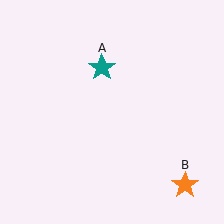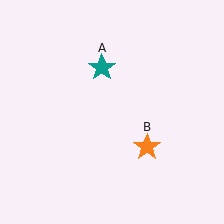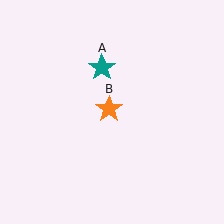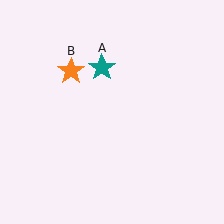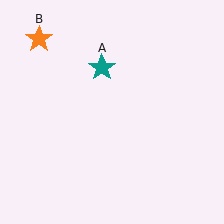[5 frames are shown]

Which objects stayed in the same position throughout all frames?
Teal star (object A) remained stationary.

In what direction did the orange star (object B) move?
The orange star (object B) moved up and to the left.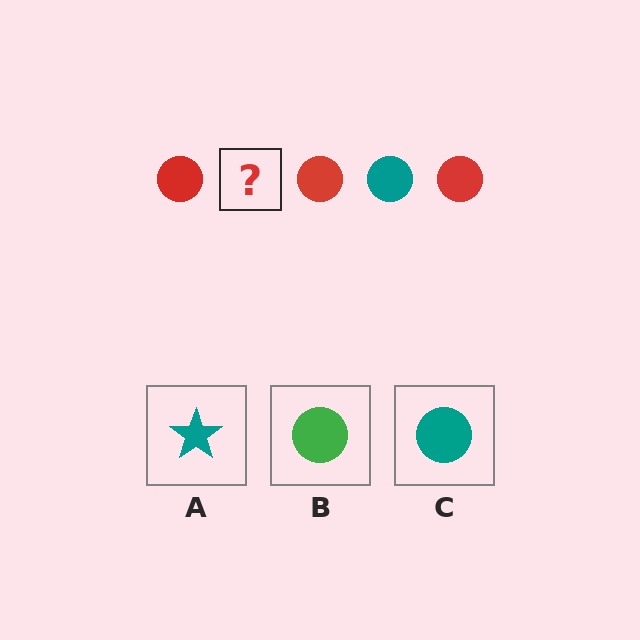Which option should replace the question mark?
Option C.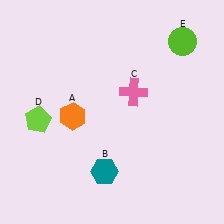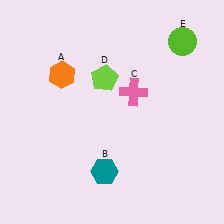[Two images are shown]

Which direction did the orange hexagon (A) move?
The orange hexagon (A) moved up.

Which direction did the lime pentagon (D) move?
The lime pentagon (D) moved right.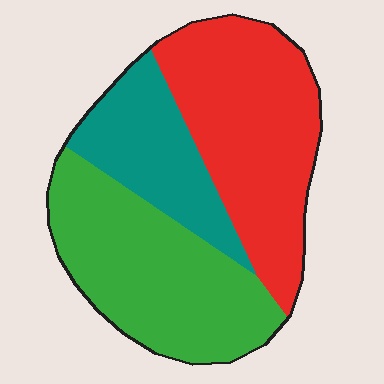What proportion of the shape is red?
Red covers about 40% of the shape.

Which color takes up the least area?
Teal, at roughly 20%.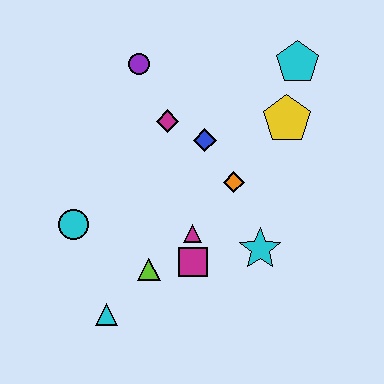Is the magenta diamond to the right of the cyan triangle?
Yes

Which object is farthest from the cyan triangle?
The cyan pentagon is farthest from the cyan triangle.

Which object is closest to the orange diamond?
The blue diamond is closest to the orange diamond.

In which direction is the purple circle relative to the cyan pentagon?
The purple circle is to the left of the cyan pentagon.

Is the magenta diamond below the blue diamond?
No